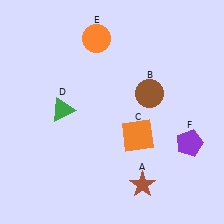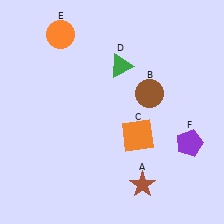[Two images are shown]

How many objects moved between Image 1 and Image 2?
2 objects moved between the two images.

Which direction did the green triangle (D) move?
The green triangle (D) moved right.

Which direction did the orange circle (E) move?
The orange circle (E) moved left.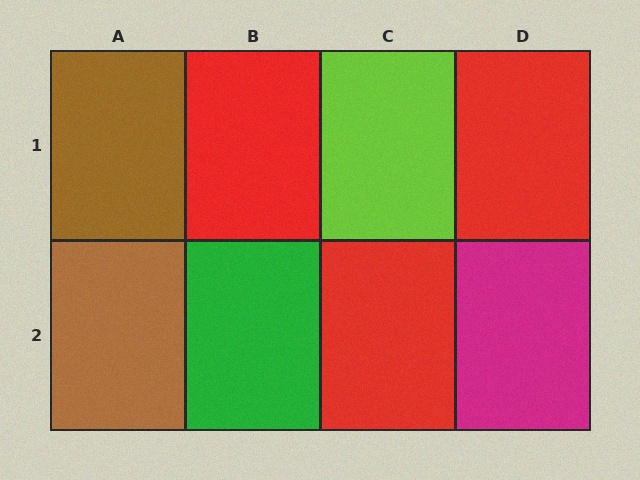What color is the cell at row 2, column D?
Magenta.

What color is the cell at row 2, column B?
Green.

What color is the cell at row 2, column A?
Brown.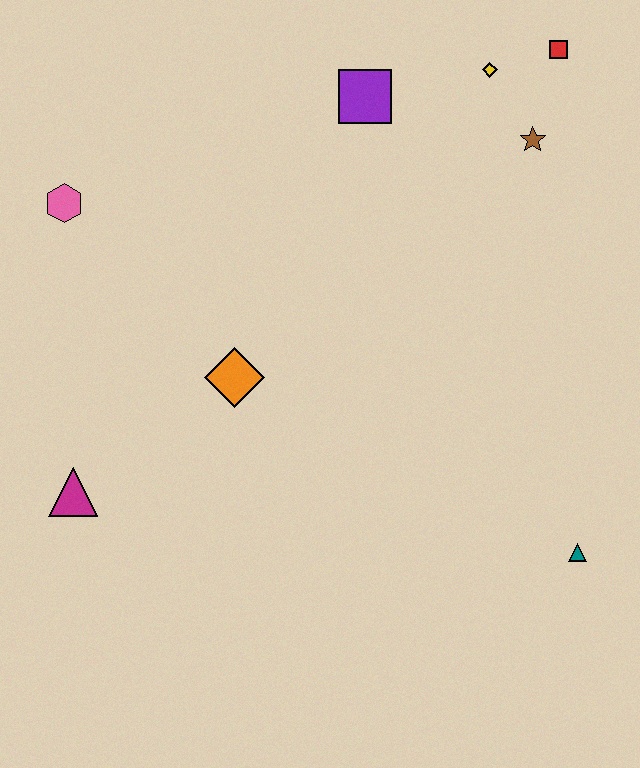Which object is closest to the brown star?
The yellow diamond is closest to the brown star.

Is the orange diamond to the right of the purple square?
No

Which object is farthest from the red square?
The magenta triangle is farthest from the red square.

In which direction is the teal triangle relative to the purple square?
The teal triangle is below the purple square.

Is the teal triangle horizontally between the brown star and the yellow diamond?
No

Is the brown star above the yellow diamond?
No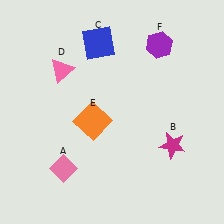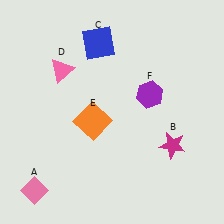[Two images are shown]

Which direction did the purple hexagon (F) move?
The purple hexagon (F) moved down.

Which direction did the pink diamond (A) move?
The pink diamond (A) moved left.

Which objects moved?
The objects that moved are: the pink diamond (A), the purple hexagon (F).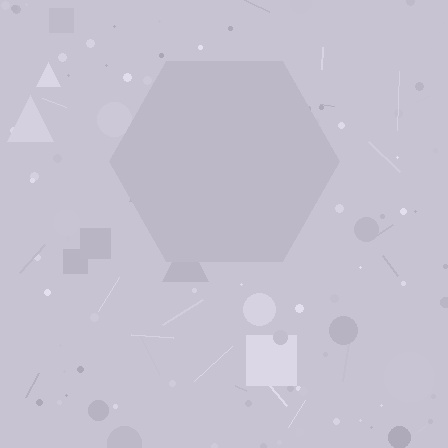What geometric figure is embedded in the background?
A hexagon is embedded in the background.